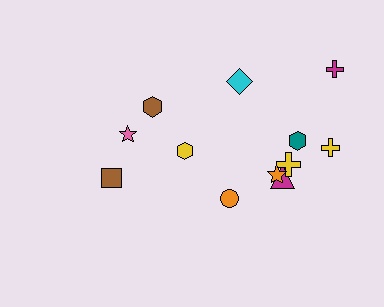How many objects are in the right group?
There are 8 objects.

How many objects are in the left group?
There are 4 objects.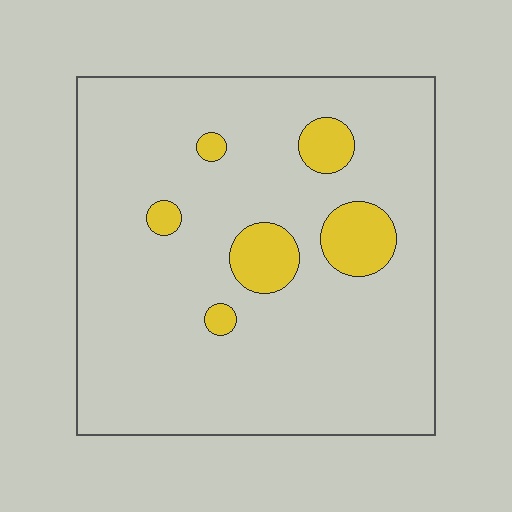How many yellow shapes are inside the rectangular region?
6.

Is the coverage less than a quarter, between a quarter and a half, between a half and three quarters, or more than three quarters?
Less than a quarter.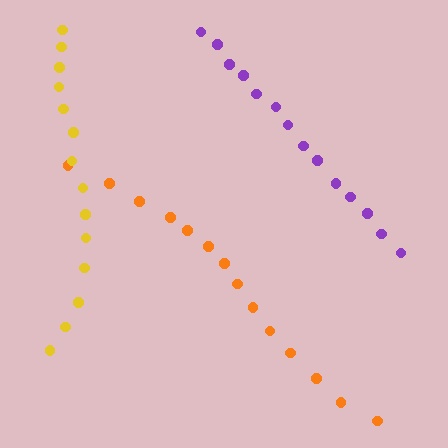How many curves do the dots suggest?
There are 3 distinct paths.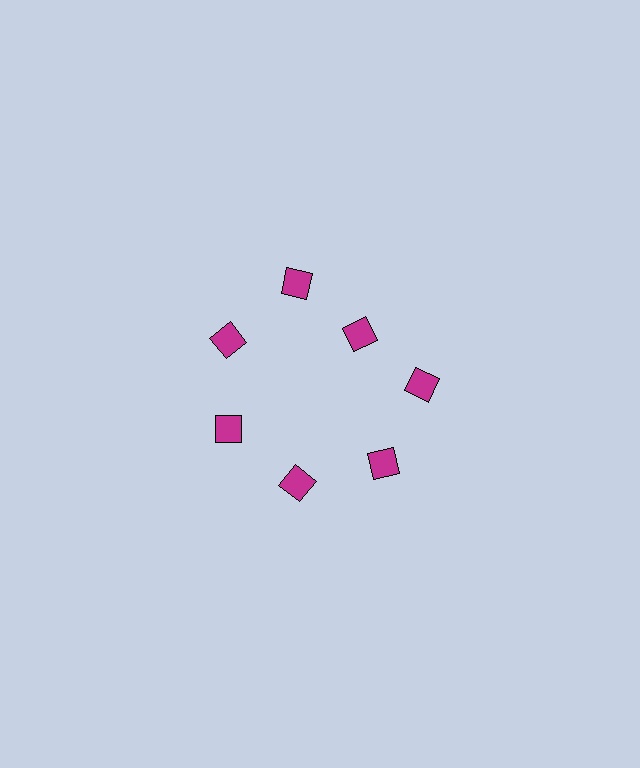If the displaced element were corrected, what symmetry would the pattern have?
It would have 7-fold rotational symmetry — the pattern would map onto itself every 51 degrees.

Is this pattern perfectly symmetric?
No. The 7 magenta diamonds are arranged in a ring, but one element near the 1 o'clock position is pulled inward toward the center, breaking the 7-fold rotational symmetry.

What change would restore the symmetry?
The symmetry would be restored by moving it outward, back onto the ring so that all 7 diamonds sit at equal angles and equal distance from the center.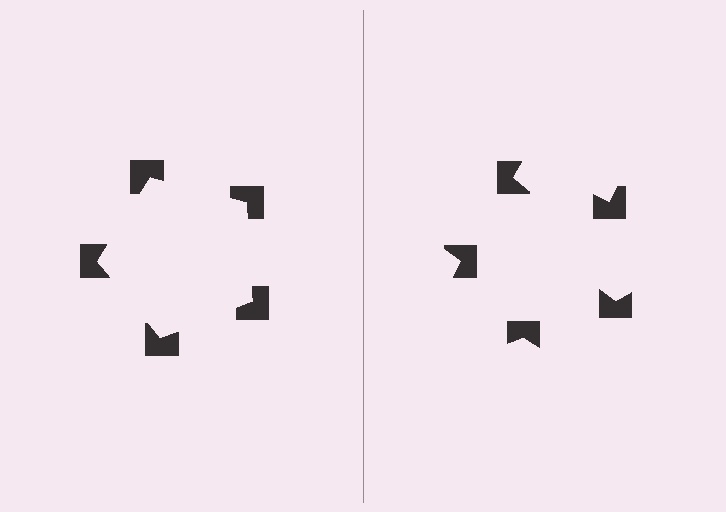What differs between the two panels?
The notched squares are positioned identically on both sides; only the wedge orientations differ. On the left they align to a pentagon; on the right they are misaligned.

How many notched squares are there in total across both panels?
10 — 5 on each side.